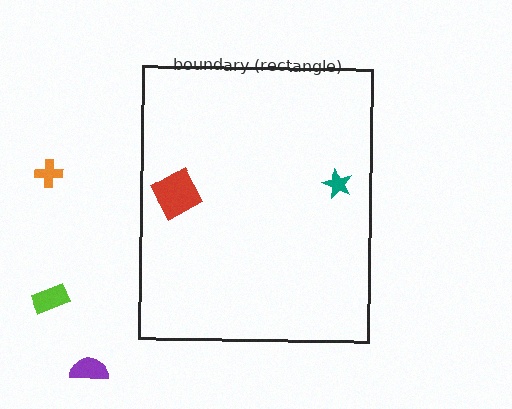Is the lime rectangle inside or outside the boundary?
Outside.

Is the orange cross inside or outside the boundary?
Outside.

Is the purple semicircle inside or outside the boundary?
Outside.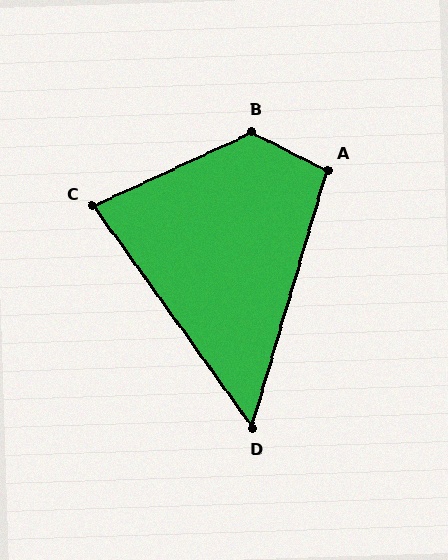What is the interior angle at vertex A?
Approximately 101 degrees (obtuse).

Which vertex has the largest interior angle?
B, at approximately 128 degrees.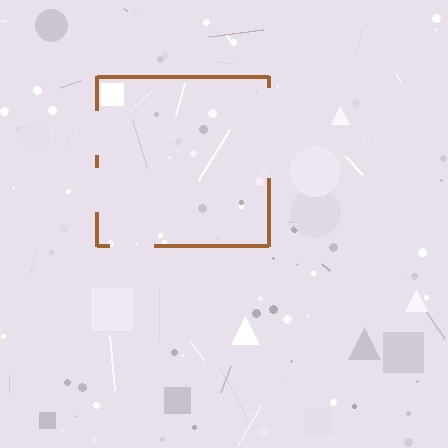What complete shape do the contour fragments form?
The contour fragments form a square.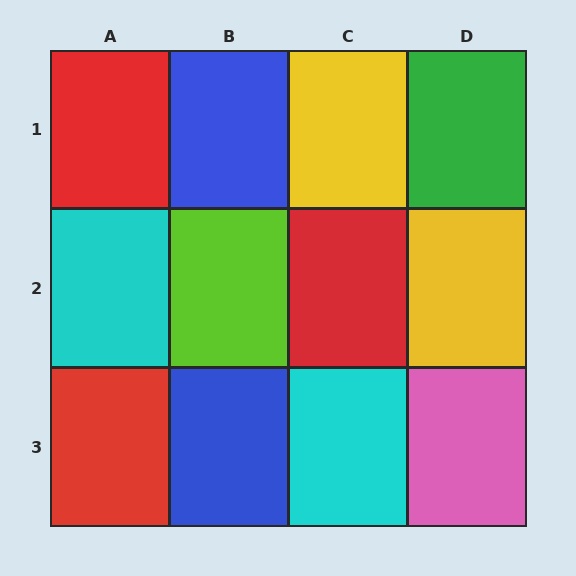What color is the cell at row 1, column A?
Red.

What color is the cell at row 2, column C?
Red.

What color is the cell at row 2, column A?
Cyan.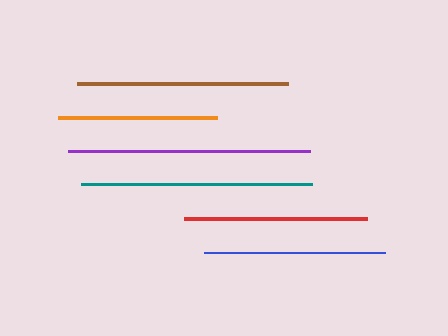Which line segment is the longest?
The purple line is the longest at approximately 242 pixels.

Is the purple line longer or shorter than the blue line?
The purple line is longer than the blue line.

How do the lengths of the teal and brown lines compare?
The teal and brown lines are approximately the same length.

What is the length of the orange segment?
The orange segment is approximately 160 pixels long.